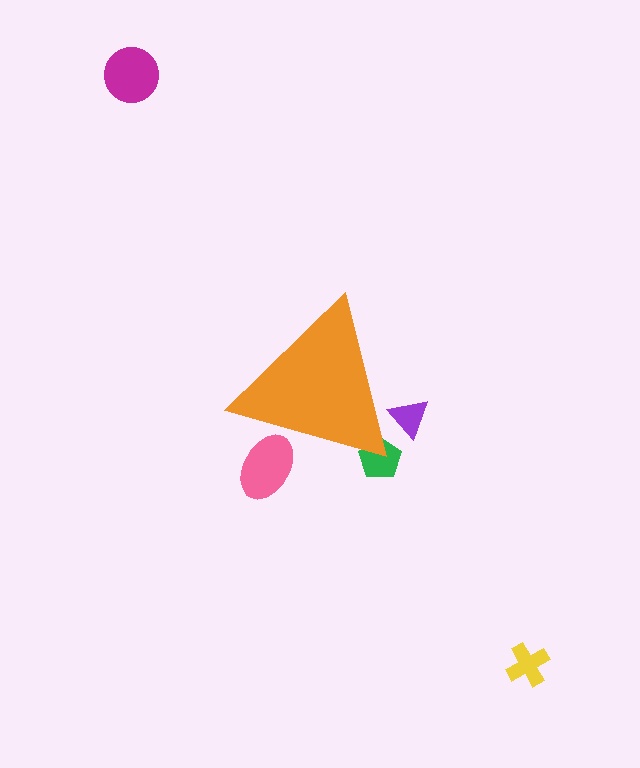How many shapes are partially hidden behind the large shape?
3 shapes are partially hidden.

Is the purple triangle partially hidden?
Yes, the purple triangle is partially hidden behind the orange triangle.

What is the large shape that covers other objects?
An orange triangle.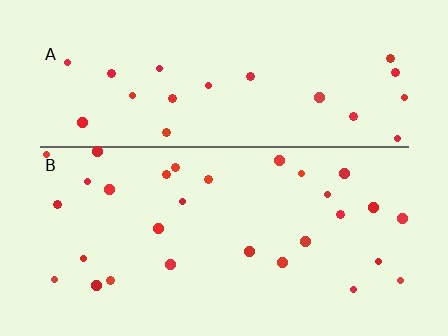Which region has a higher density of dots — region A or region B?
B (the bottom).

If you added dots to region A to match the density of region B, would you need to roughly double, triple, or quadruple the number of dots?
Approximately double.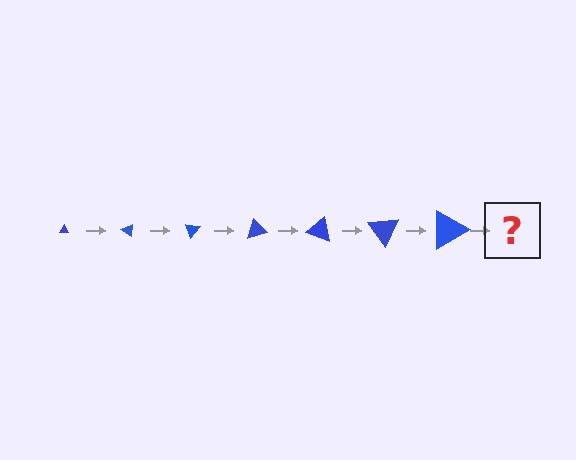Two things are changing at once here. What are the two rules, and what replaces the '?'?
The two rules are that the triangle grows larger each step and it rotates 35 degrees each step. The '?' should be a triangle, larger than the previous one and rotated 245 degrees from the start.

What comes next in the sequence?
The next element should be a triangle, larger than the previous one and rotated 245 degrees from the start.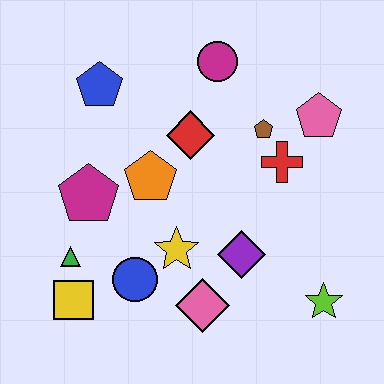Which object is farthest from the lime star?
The blue pentagon is farthest from the lime star.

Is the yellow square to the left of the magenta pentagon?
Yes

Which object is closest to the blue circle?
The yellow star is closest to the blue circle.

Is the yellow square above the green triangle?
No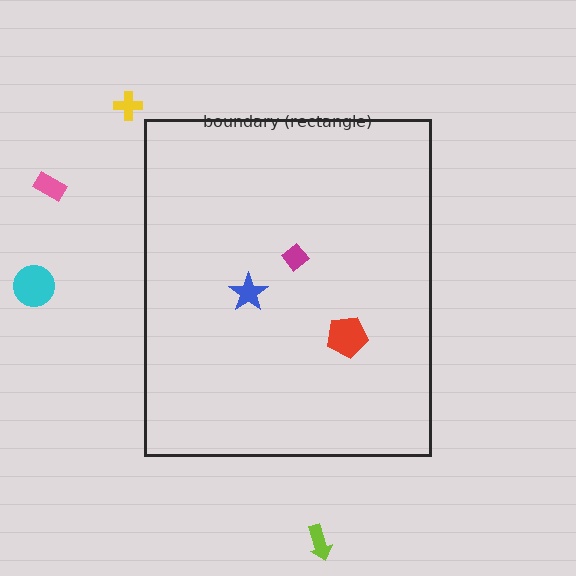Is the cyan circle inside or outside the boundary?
Outside.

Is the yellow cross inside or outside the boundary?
Outside.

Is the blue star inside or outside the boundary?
Inside.